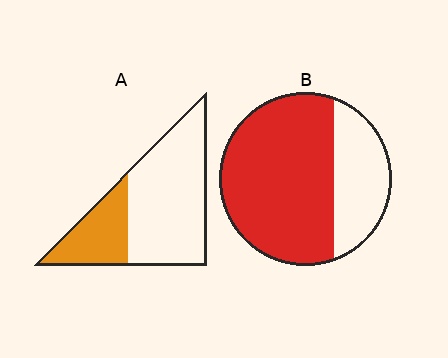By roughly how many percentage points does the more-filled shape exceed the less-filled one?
By roughly 40 percentage points (B over A).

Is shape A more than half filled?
No.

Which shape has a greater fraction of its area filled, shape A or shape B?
Shape B.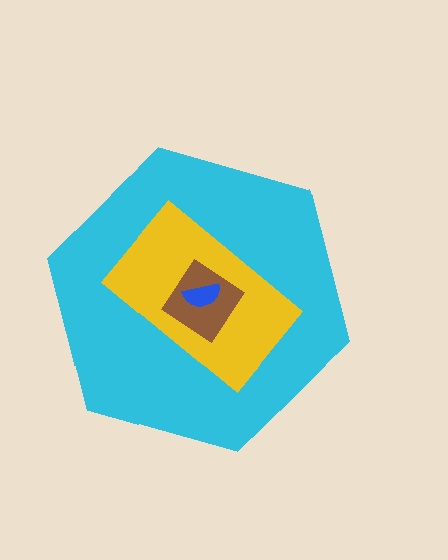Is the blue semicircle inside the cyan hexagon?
Yes.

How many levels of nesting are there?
4.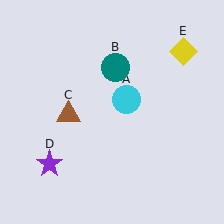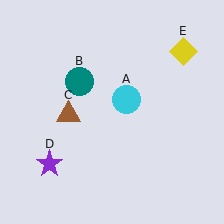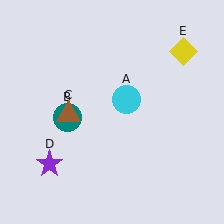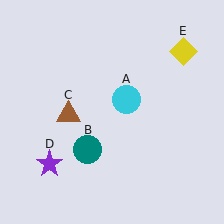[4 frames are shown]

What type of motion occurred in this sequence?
The teal circle (object B) rotated counterclockwise around the center of the scene.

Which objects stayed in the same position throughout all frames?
Cyan circle (object A) and brown triangle (object C) and purple star (object D) and yellow diamond (object E) remained stationary.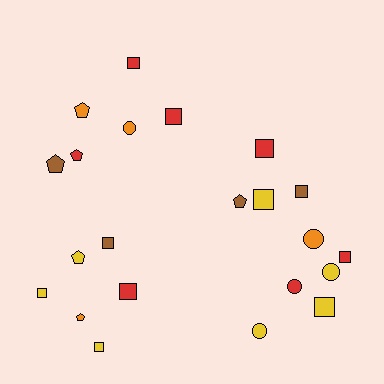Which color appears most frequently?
Yellow, with 7 objects.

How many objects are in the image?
There are 22 objects.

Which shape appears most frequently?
Square, with 11 objects.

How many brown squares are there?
There are 2 brown squares.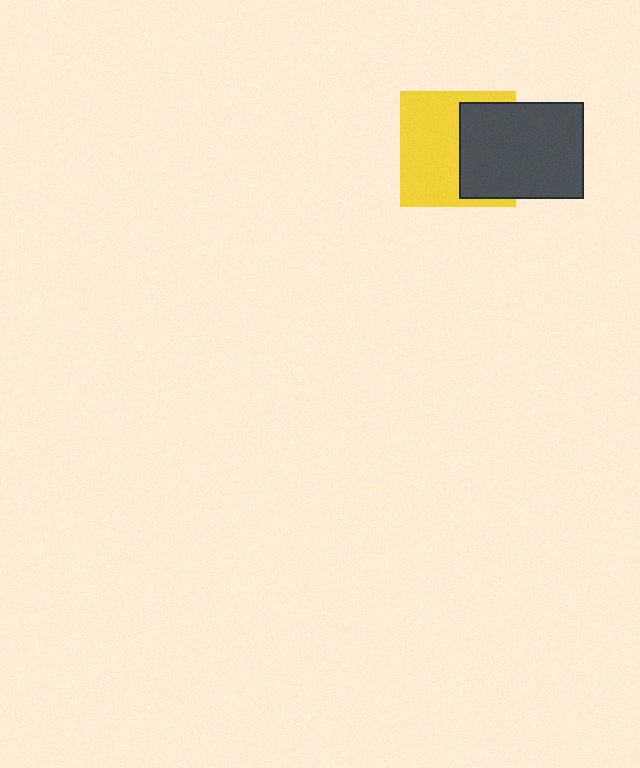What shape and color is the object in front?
The object in front is a dark gray rectangle.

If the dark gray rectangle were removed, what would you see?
You would see the complete yellow square.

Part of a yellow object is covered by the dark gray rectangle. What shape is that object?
It is a square.